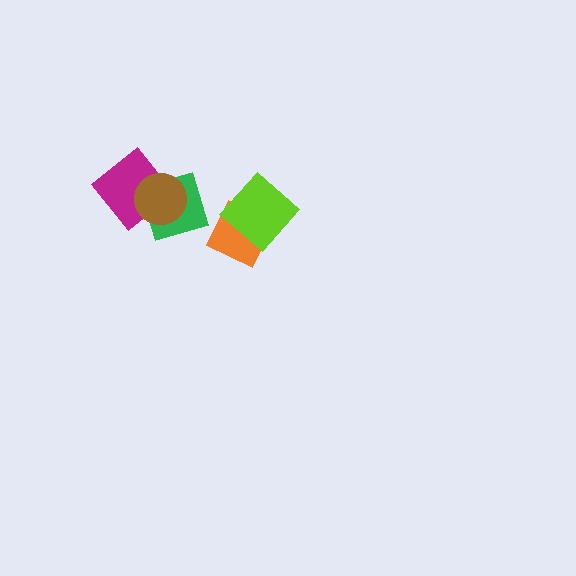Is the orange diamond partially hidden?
Yes, it is partially covered by another shape.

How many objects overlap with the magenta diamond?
2 objects overlap with the magenta diamond.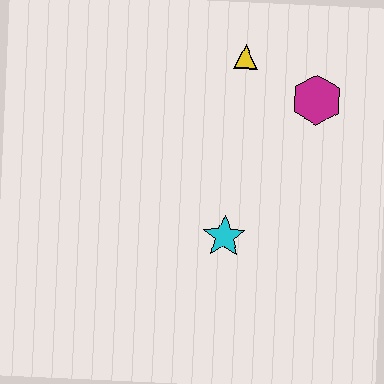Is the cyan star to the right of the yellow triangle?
No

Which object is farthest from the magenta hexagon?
The cyan star is farthest from the magenta hexagon.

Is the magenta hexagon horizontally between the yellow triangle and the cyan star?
No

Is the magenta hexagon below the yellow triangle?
Yes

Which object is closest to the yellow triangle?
The magenta hexagon is closest to the yellow triangle.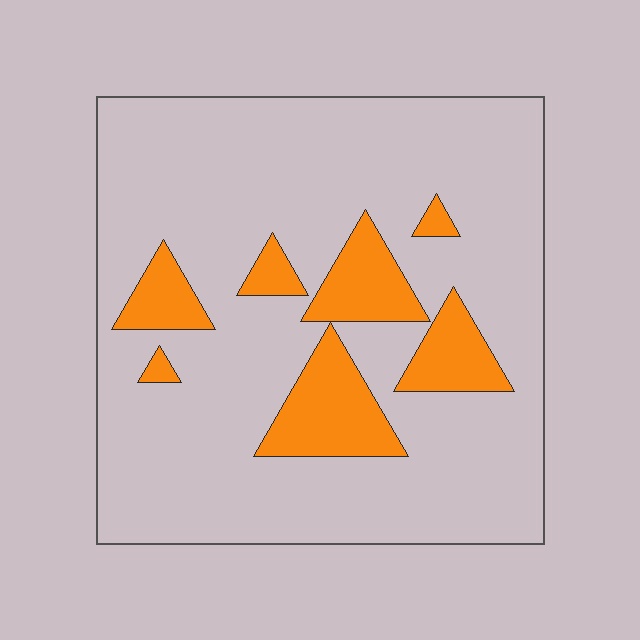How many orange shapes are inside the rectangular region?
7.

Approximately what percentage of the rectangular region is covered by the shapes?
Approximately 15%.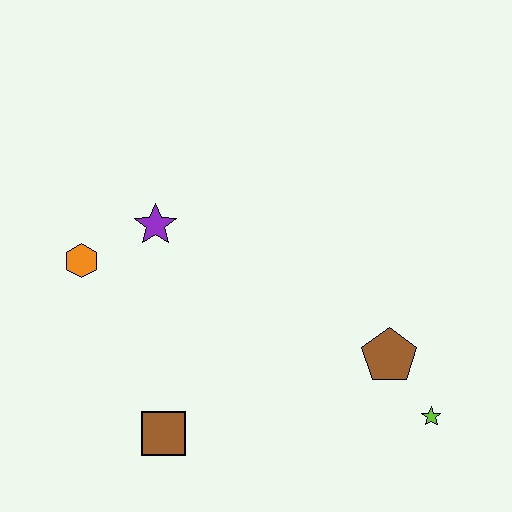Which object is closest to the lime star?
The brown pentagon is closest to the lime star.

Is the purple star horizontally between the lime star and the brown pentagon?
No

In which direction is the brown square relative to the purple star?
The brown square is below the purple star.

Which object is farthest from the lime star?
The orange hexagon is farthest from the lime star.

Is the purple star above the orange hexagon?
Yes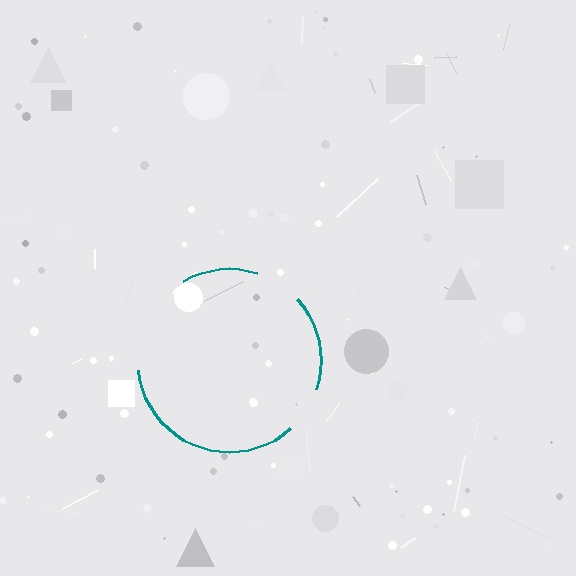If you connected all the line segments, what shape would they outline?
They would outline a circle.